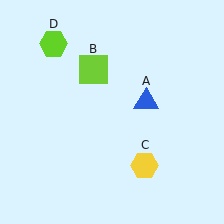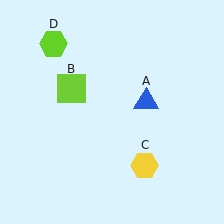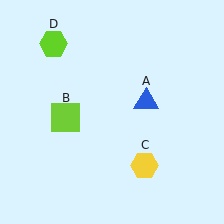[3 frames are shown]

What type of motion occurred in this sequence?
The lime square (object B) rotated counterclockwise around the center of the scene.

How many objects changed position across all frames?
1 object changed position: lime square (object B).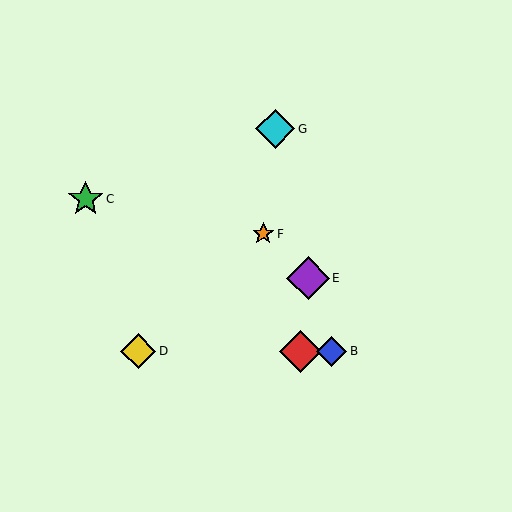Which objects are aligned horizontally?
Objects A, B, D are aligned horizontally.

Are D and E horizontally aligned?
No, D is at y≈351 and E is at y≈278.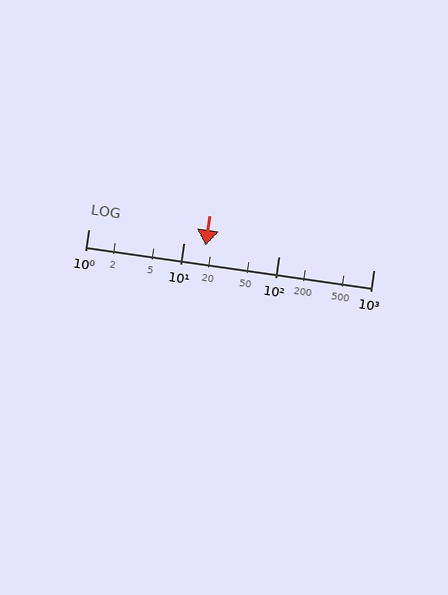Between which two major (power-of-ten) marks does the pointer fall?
The pointer is between 10 and 100.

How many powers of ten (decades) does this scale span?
The scale spans 3 decades, from 1 to 1000.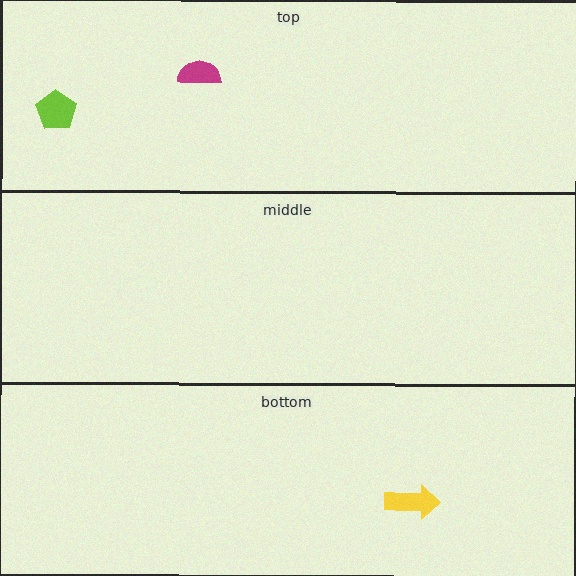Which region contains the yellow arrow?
The bottom region.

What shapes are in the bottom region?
The yellow arrow.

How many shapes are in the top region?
2.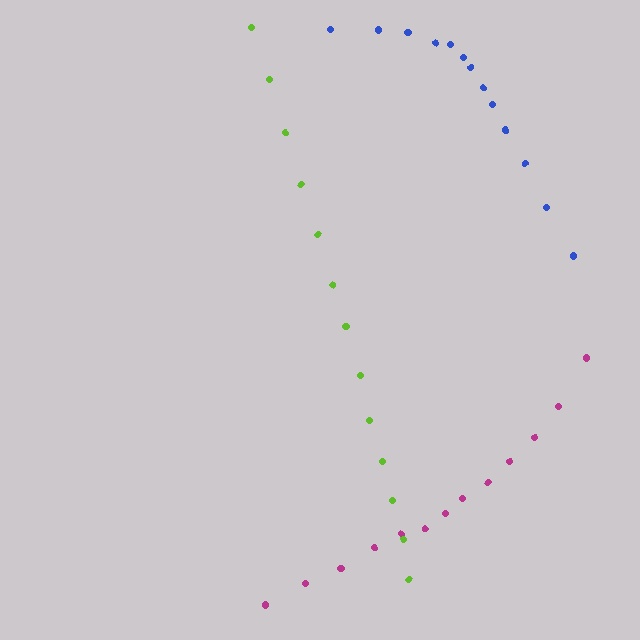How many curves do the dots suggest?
There are 3 distinct paths.